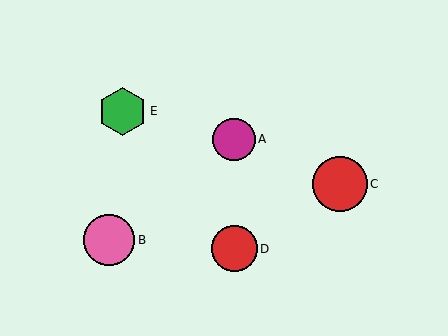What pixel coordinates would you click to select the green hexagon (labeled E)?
Click at (123, 111) to select the green hexagon E.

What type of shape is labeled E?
Shape E is a green hexagon.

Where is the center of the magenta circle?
The center of the magenta circle is at (234, 139).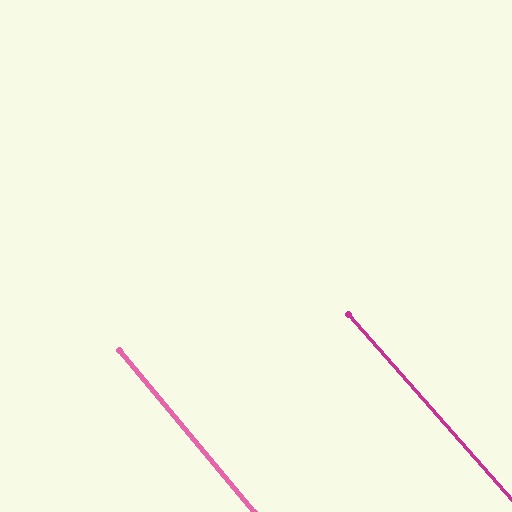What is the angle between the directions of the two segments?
Approximately 1 degree.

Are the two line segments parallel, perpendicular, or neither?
Parallel — their directions differ by only 1.3°.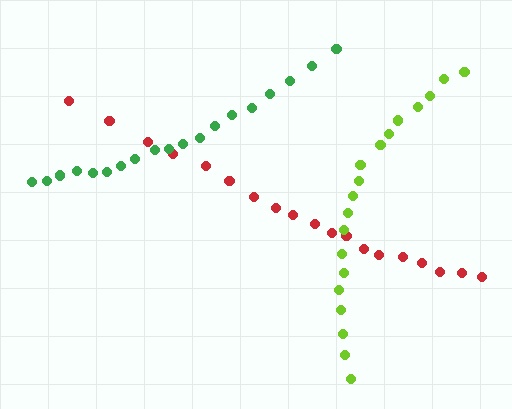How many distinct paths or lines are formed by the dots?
There are 3 distinct paths.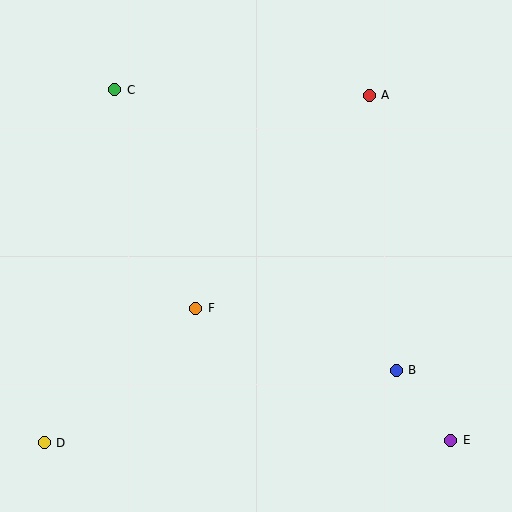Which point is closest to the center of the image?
Point F at (196, 308) is closest to the center.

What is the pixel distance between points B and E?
The distance between B and E is 89 pixels.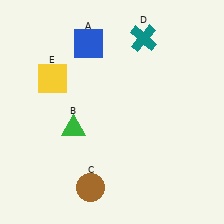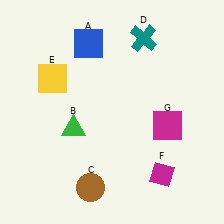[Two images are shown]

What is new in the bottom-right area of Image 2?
A magenta diamond (F) was added in the bottom-right area of Image 2.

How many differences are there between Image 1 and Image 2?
There are 2 differences between the two images.